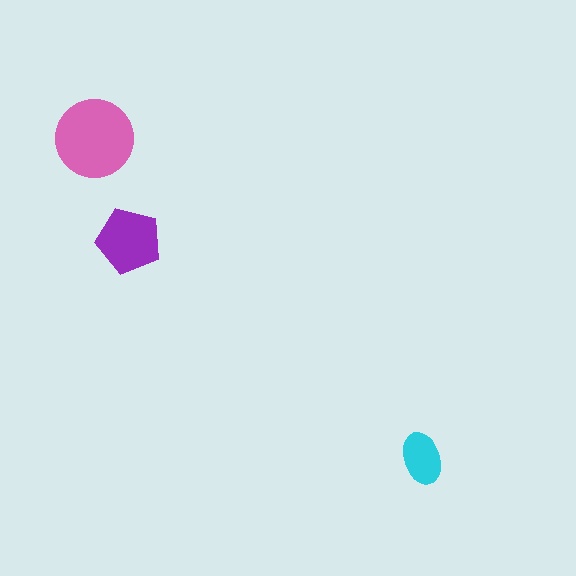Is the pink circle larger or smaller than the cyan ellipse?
Larger.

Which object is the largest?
The pink circle.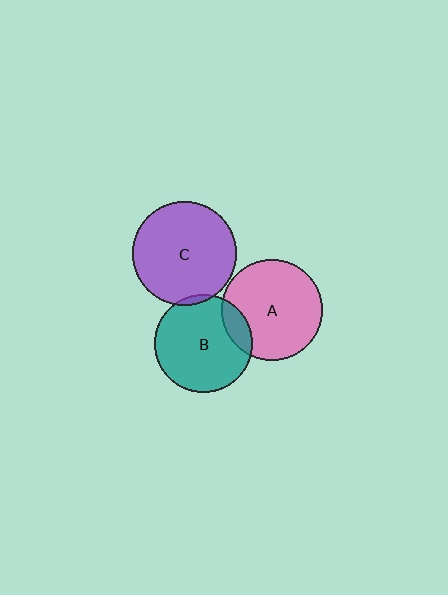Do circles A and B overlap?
Yes.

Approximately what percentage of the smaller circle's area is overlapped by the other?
Approximately 15%.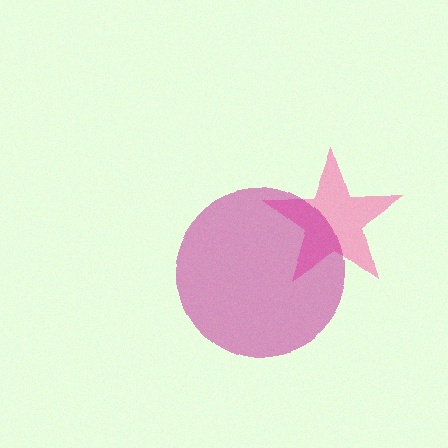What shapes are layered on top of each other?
The layered shapes are: a pink star, a magenta circle.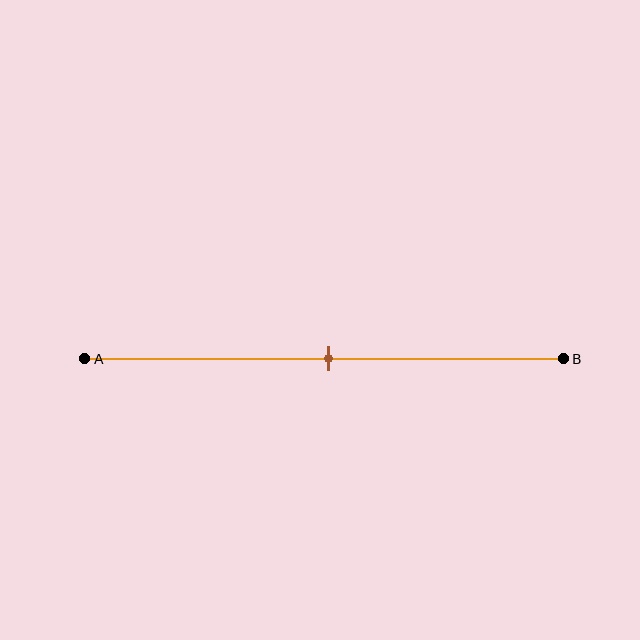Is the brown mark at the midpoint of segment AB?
Yes, the mark is approximately at the midpoint.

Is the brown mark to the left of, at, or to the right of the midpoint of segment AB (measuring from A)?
The brown mark is approximately at the midpoint of segment AB.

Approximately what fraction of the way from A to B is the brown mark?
The brown mark is approximately 50% of the way from A to B.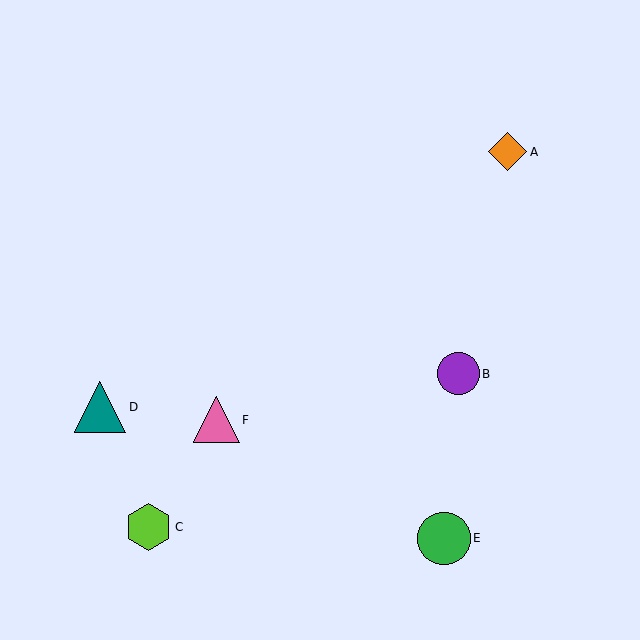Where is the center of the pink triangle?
The center of the pink triangle is at (216, 420).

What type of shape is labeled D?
Shape D is a teal triangle.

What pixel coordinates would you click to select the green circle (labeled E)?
Click at (444, 538) to select the green circle E.